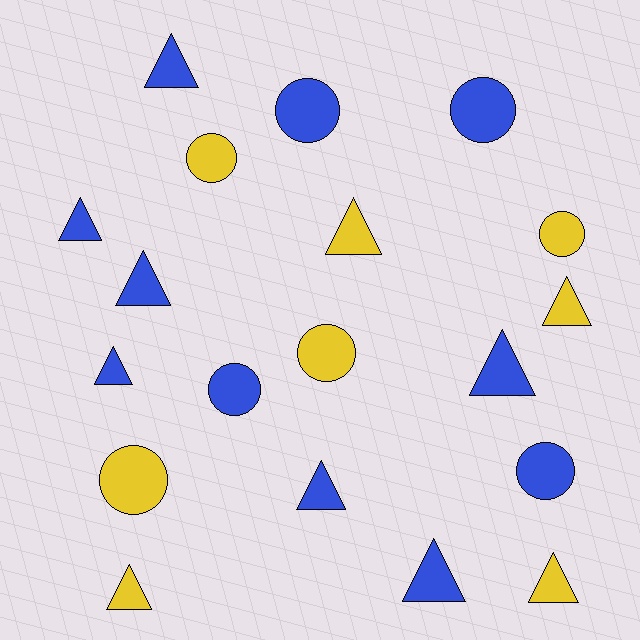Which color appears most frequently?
Blue, with 11 objects.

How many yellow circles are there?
There are 4 yellow circles.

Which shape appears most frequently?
Triangle, with 11 objects.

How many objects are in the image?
There are 19 objects.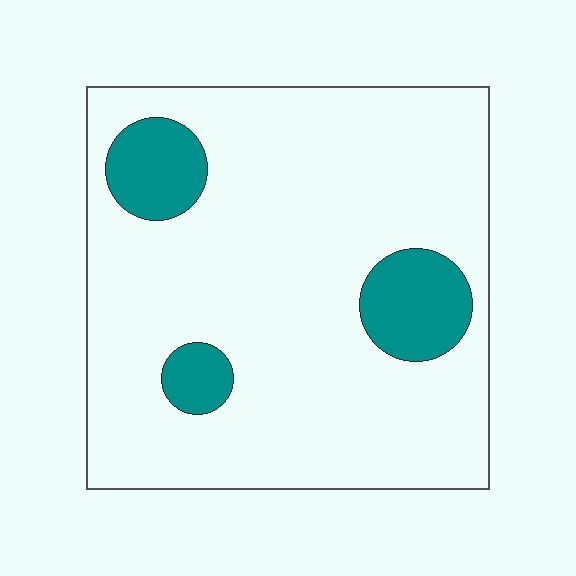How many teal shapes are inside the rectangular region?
3.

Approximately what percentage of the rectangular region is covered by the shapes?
Approximately 15%.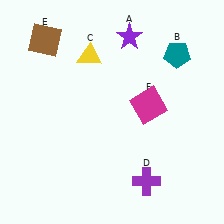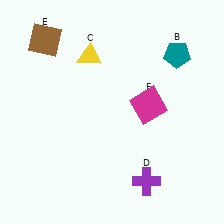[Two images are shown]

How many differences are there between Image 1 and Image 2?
There is 1 difference between the two images.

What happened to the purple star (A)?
The purple star (A) was removed in Image 2. It was in the top-right area of Image 1.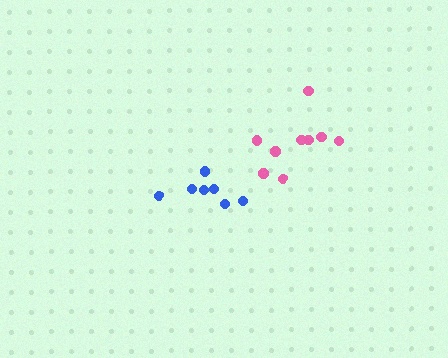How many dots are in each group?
Group 1: 9 dots, Group 2: 7 dots (16 total).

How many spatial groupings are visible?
There are 2 spatial groupings.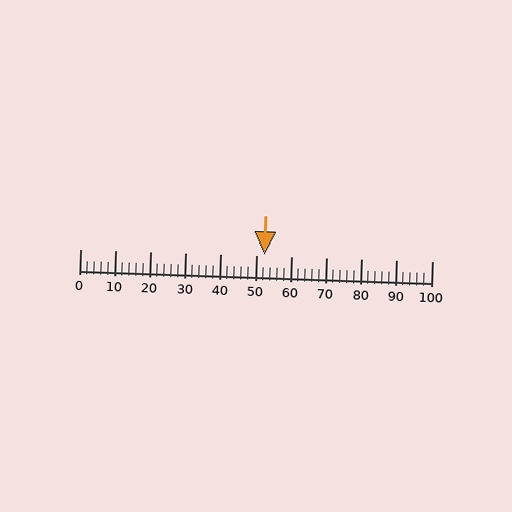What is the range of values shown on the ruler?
The ruler shows values from 0 to 100.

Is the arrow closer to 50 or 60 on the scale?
The arrow is closer to 50.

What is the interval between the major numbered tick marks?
The major tick marks are spaced 10 units apart.